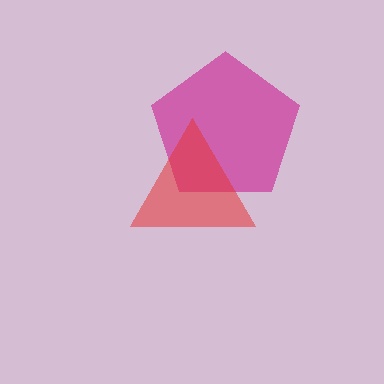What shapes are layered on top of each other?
The layered shapes are: a magenta pentagon, a red triangle.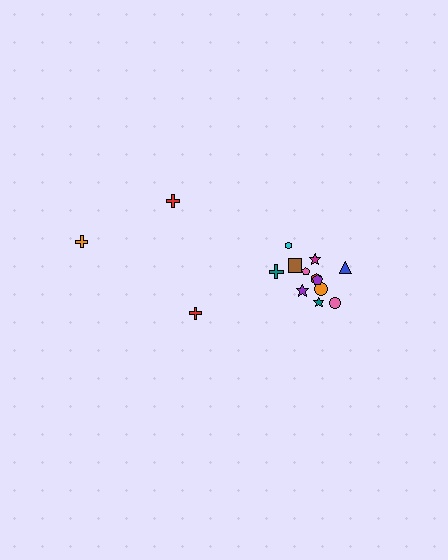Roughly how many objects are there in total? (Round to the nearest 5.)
Roughly 15 objects in total.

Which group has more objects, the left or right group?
The right group.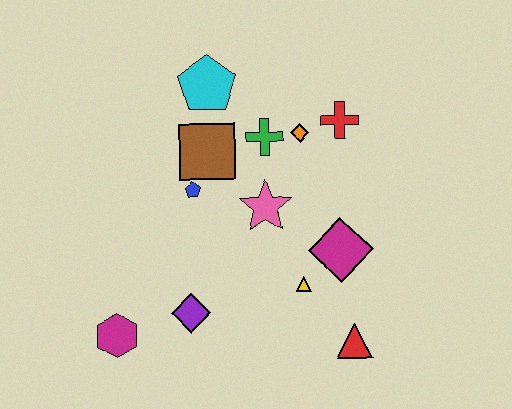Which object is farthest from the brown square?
The red triangle is farthest from the brown square.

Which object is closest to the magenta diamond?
The yellow triangle is closest to the magenta diamond.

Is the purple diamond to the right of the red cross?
No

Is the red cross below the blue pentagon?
No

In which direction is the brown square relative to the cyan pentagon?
The brown square is below the cyan pentagon.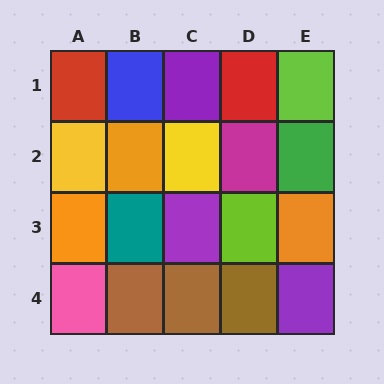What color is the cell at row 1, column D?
Red.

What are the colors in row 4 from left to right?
Pink, brown, brown, brown, purple.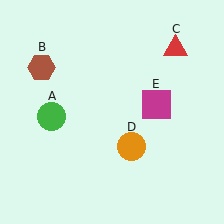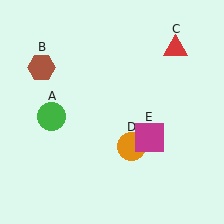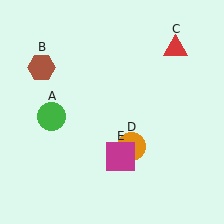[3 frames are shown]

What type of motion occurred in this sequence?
The magenta square (object E) rotated clockwise around the center of the scene.